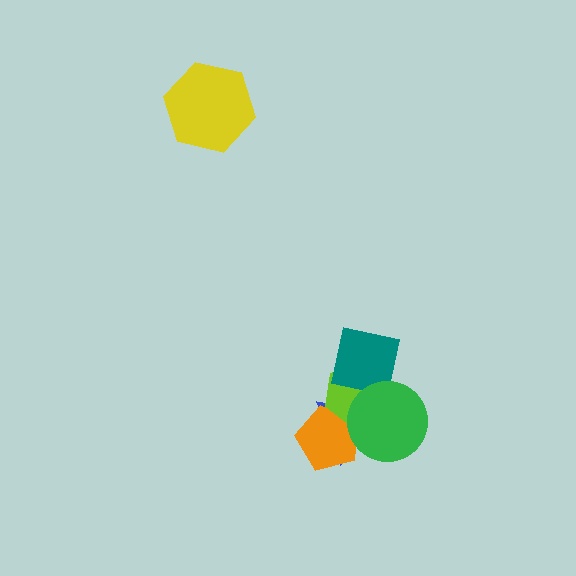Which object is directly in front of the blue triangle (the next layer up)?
The orange pentagon is directly in front of the blue triangle.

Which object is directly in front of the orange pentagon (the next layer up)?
The lime hexagon is directly in front of the orange pentagon.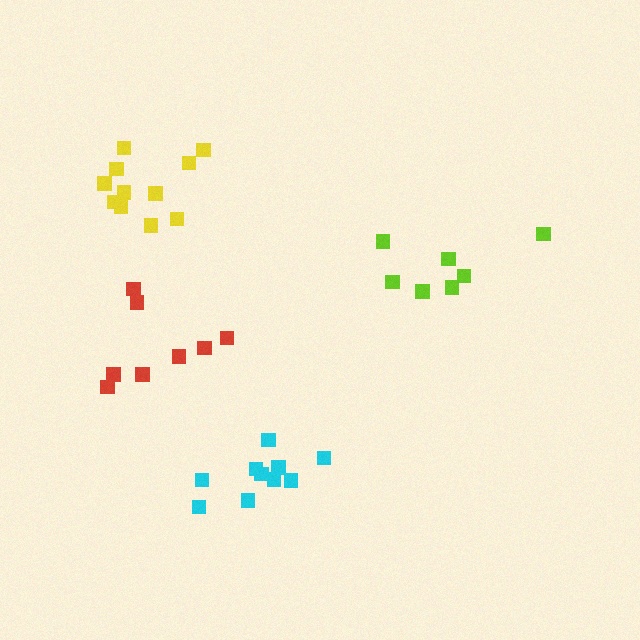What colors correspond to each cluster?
The clusters are colored: lime, yellow, cyan, red.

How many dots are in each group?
Group 1: 7 dots, Group 2: 11 dots, Group 3: 10 dots, Group 4: 8 dots (36 total).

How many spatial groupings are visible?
There are 4 spatial groupings.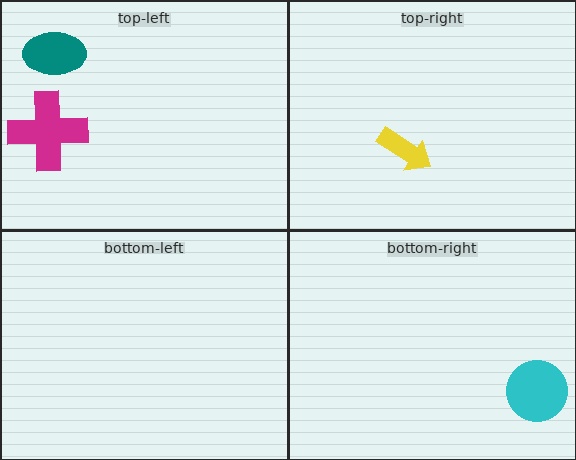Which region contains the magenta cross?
The top-left region.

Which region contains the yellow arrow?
The top-right region.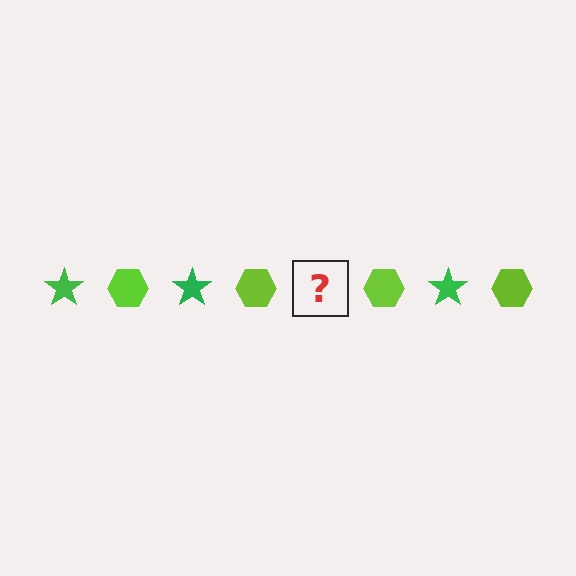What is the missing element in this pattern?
The missing element is a green star.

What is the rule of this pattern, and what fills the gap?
The rule is that the pattern alternates between green star and lime hexagon. The gap should be filled with a green star.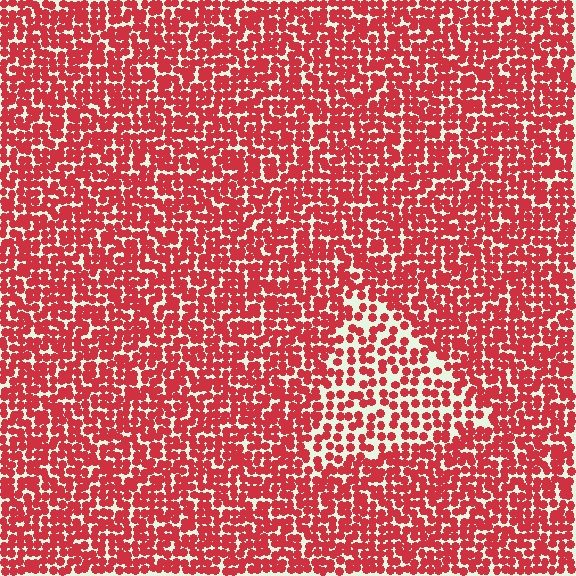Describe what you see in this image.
The image contains small red elements arranged at two different densities. A triangle-shaped region is visible where the elements are less densely packed than the surrounding area.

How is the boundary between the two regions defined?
The boundary is defined by a change in element density (approximately 1.7x ratio). All elements are the same color, size, and shape.